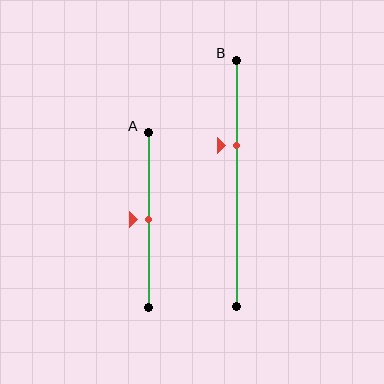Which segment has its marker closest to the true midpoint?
Segment A has its marker closest to the true midpoint.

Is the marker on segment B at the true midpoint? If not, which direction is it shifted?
No, the marker on segment B is shifted upward by about 15% of the segment length.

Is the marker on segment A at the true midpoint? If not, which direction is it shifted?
Yes, the marker on segment A is at the true midpoint.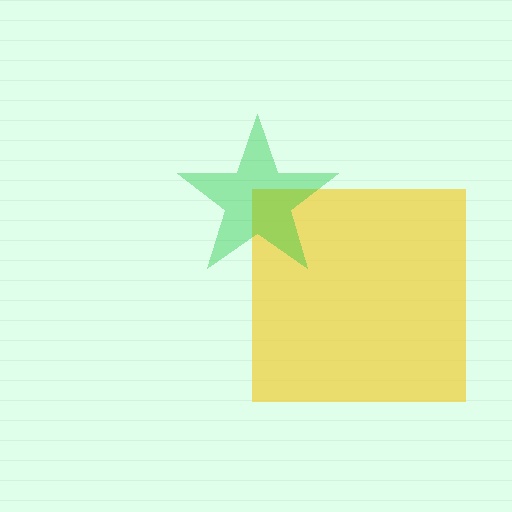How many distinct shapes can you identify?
There are 2 distinct shapes: a yellow square, a green star.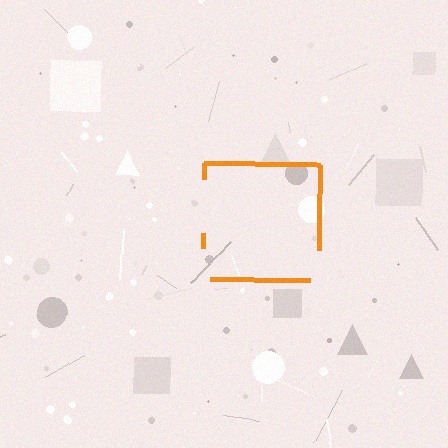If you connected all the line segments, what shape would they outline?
They would outline a square.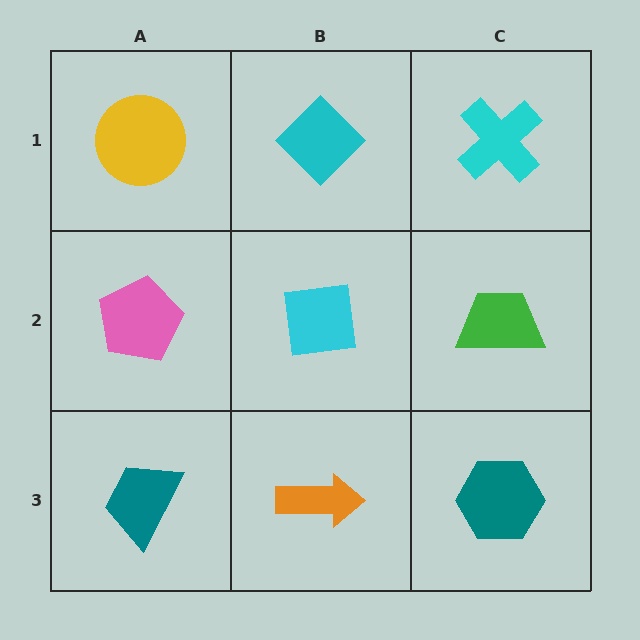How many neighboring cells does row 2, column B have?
4.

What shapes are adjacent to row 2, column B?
A cyan diamond (row 1, column B), an orange arrow (row 3, column B), a pink pentagon (row 2, column A), a green trapezoid (row 2, column C).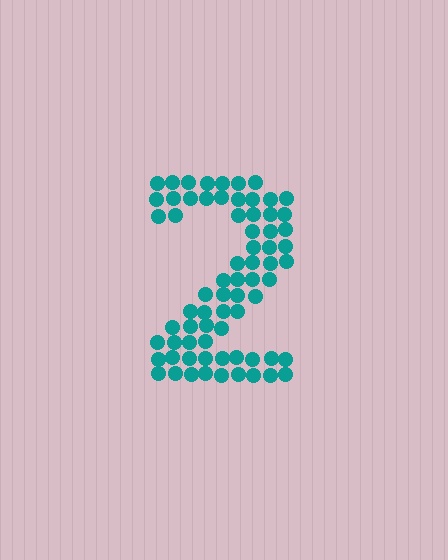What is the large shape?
The large shape is the digit 2.